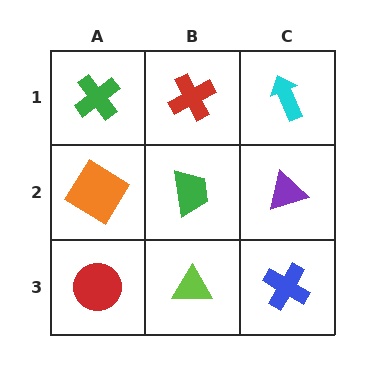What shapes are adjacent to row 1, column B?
A green trapezoid (row 2, column B), a green cross (row 1, column A), a cyan arrow (row 1, column C).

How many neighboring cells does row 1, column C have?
2.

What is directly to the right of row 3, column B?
A blue cross.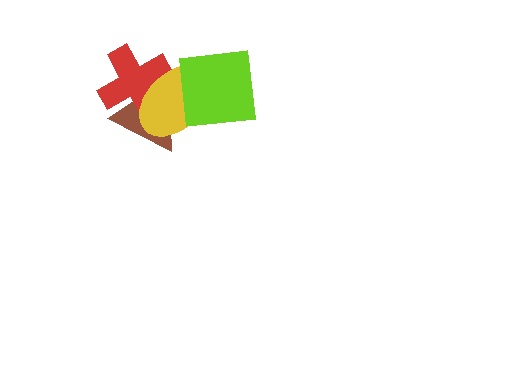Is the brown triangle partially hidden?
Yes, it is partially covered by another shape.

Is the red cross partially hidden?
Yes, it is partially covered by another shape.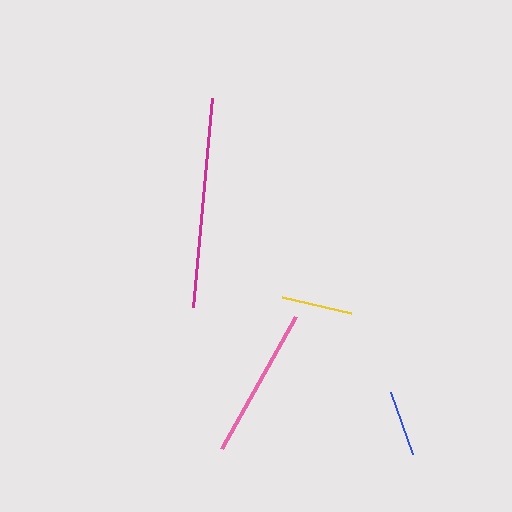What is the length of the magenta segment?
The magenta segment is approximately 210 pixels long.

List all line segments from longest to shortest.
From longest to shortest: magenta, pink, yellow, blue.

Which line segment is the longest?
The magenta line is the longest at approximately 210 pixels.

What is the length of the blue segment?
The blue segment is approximately 66 pixels long.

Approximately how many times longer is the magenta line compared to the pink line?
The magenta line is approximately 1.4 times the length of the pink line.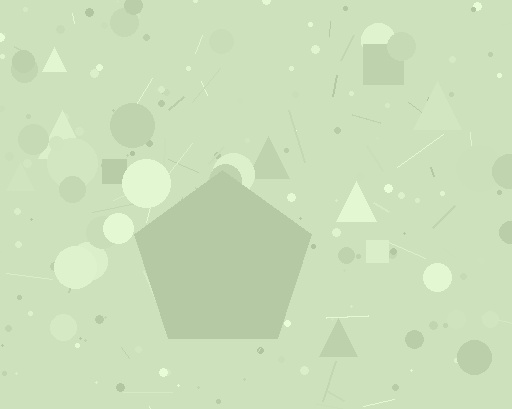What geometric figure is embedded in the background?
A pentagon is embedded in the background.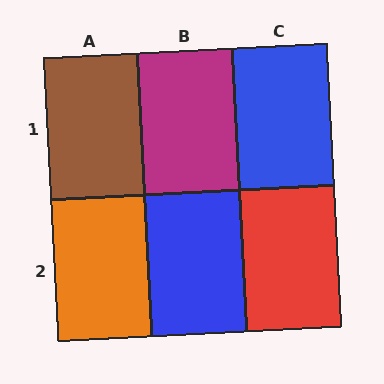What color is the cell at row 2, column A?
Orange.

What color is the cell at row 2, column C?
Red.